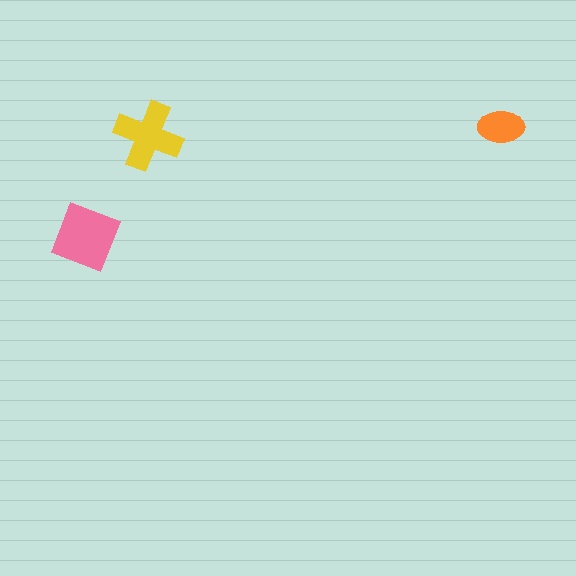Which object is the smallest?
The orange ellipse.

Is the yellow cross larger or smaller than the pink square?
Smaller.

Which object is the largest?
The pink square.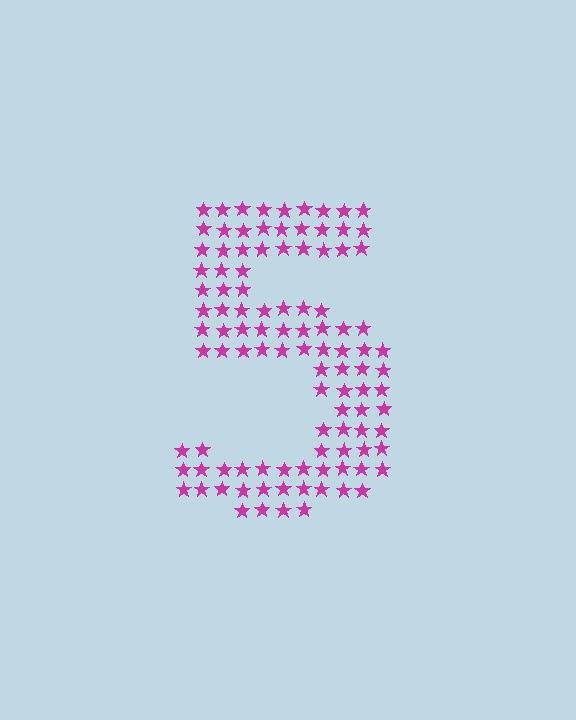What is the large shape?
The large shape is the digit 5.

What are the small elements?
The small elements are stars.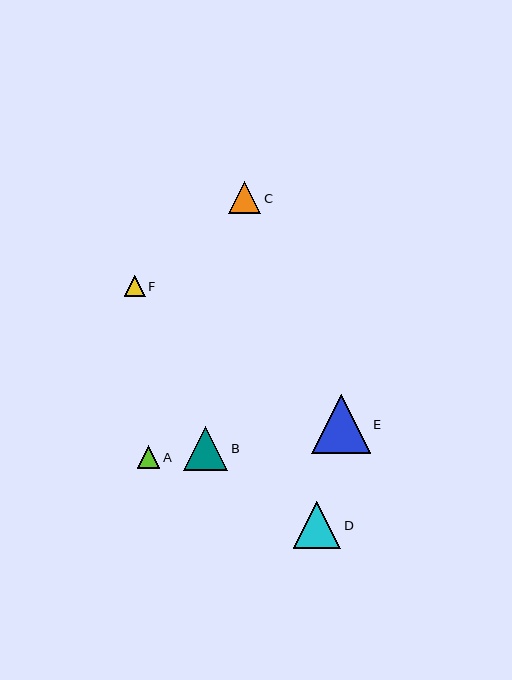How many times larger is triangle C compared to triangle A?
Triangle C is approximately 1.4 times the size of triangle A.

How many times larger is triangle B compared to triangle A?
Triangle B is approximately 1.9 times the size of triangle A.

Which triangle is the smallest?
Triangle F is the smallest with a size of approximately 21 pixels.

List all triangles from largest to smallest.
From largest to smallest: E, D, B, C, A, F.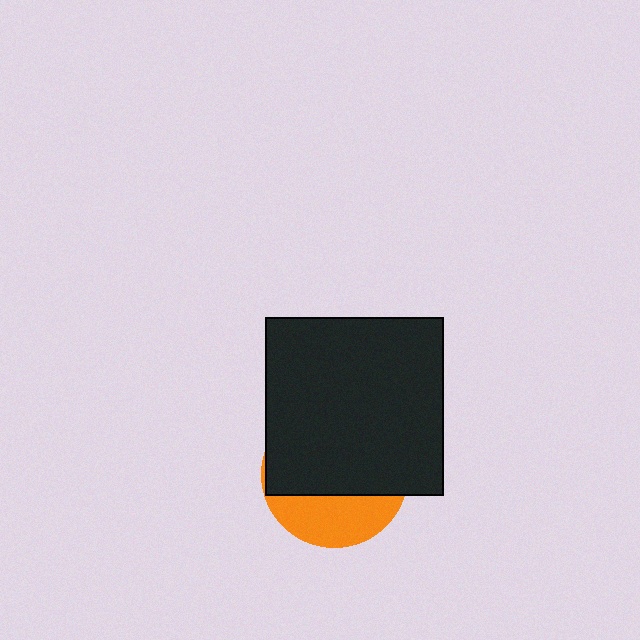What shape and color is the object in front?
The object in front is a black square.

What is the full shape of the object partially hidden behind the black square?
The partially hidden object is an orange circle.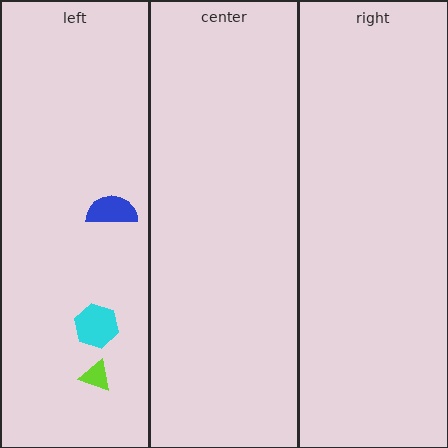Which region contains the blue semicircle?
The left region.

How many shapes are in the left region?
3.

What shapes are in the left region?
The cyan hexagon, the lime triangle, the blue semicircle.